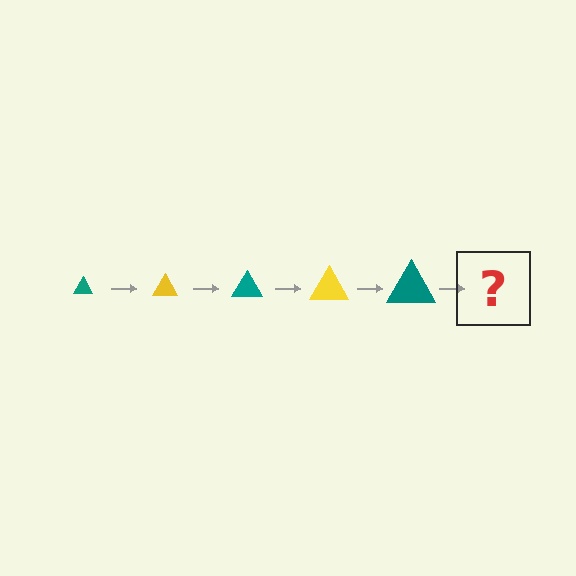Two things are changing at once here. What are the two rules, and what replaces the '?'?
The two rules are that the triangle grows larger each step and the color cycles through teal and yellow. The '?' should be a yellow triangle, larger than the previous one.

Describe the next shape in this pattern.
It should be a yellow triangle, larger than the previous one.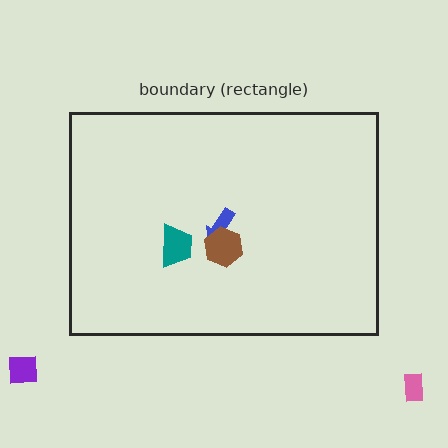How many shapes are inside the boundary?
3 inside, 2 outside.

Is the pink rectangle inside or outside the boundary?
Outside.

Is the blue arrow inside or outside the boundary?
Inside.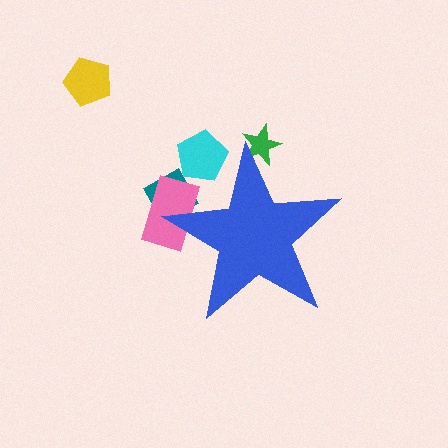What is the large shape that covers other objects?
A blue star.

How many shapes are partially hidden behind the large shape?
4 shapes are partially hidden.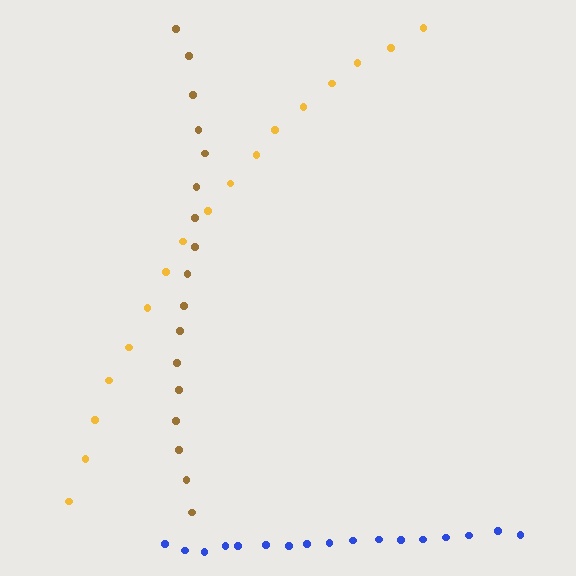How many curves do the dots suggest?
There are 3 distinct paths.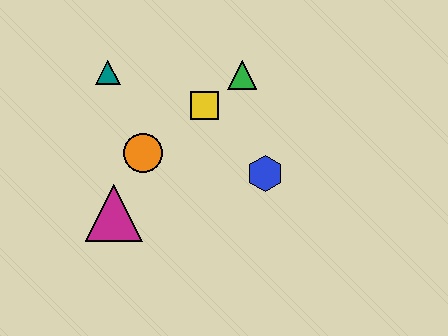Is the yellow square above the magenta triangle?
Yes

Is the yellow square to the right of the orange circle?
Yes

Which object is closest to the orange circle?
The magenta triangle is closest to the orange circle.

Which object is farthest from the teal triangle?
The blue hexagon is farthest from the teal triangle.